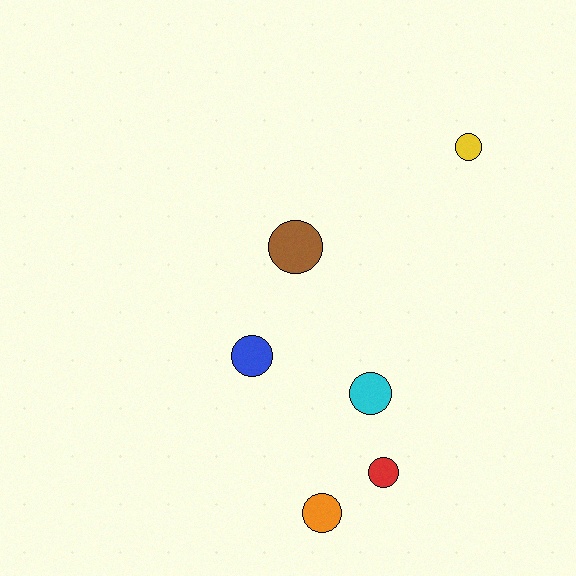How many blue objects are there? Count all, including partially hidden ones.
There is 1 blue object.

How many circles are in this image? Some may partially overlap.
There are 6 circles.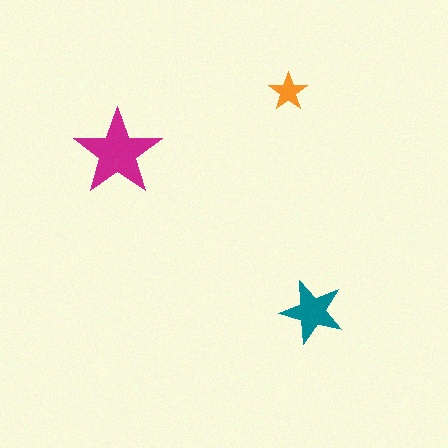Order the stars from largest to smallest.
the magenta one, the teal one, the orange one.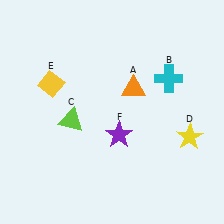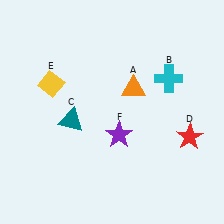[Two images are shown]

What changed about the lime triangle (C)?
In Image 1, C is lime. In Image 2, it changed to teal.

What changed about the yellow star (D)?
In Image 1, D is yellow. In Image 2, it changed to red.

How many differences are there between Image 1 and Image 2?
There are 2 differences between the two images.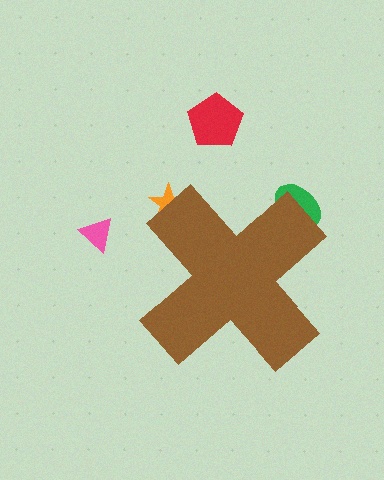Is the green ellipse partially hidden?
Yes, the green ellipse is partially hidden behind the brown cross.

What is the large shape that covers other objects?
A brown cross.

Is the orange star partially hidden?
Yes, the orange star is partially hidden behind the brown cross.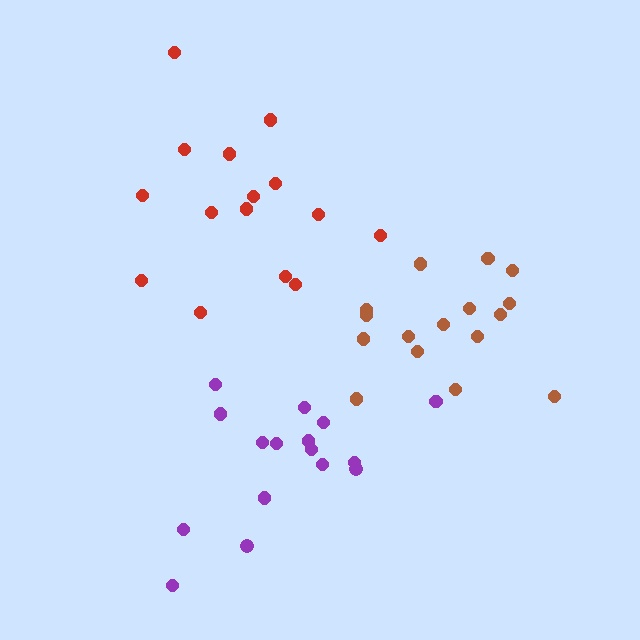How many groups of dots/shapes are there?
There are 3 groups.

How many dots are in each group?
Group 1: 16 dots, Group 2: 16 dots, Group 3: 15 dots (47 total).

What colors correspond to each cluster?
The clusters are colored: brown, purple, red.